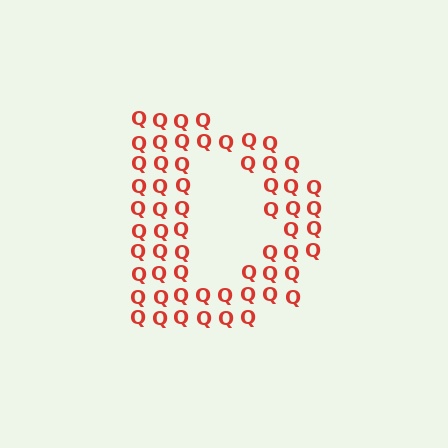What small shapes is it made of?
It is made of small letter Q's.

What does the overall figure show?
The overall figure shows the letter D.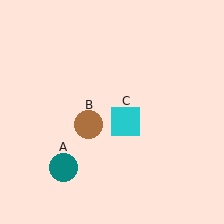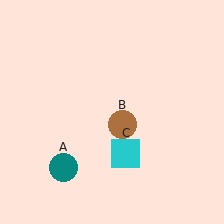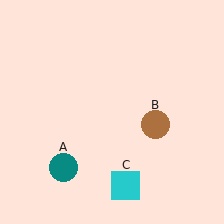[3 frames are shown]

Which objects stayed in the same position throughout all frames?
Teal circle (object A) remained stationary.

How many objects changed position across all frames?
2 objects changed position: brown circle (object B), cyan square (object C).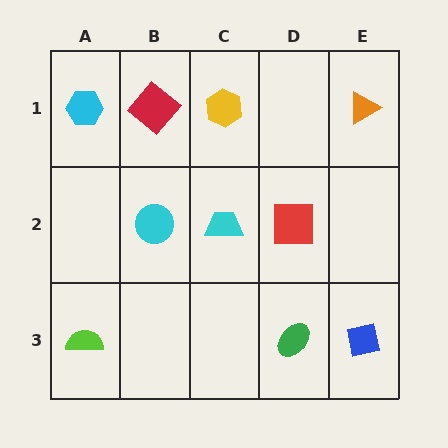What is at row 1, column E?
An orange triangle.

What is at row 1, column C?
A yellow hexagon.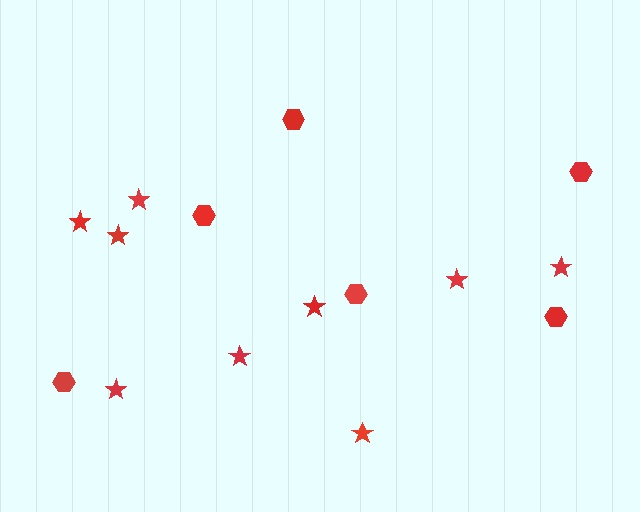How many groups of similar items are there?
There are 2 groups: one group of stars (9) and one group of hexagons (6).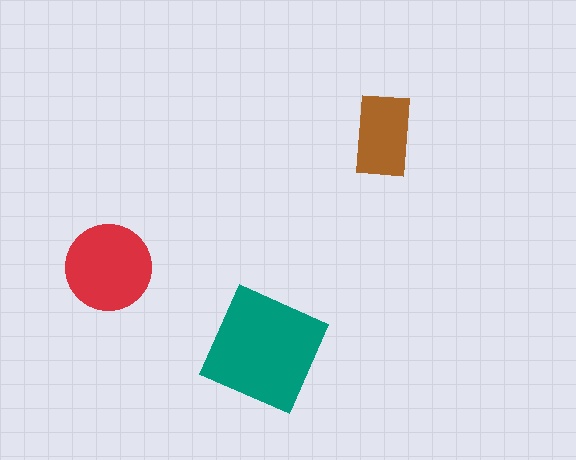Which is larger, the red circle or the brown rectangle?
The red circle.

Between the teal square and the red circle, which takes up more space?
The teal square.